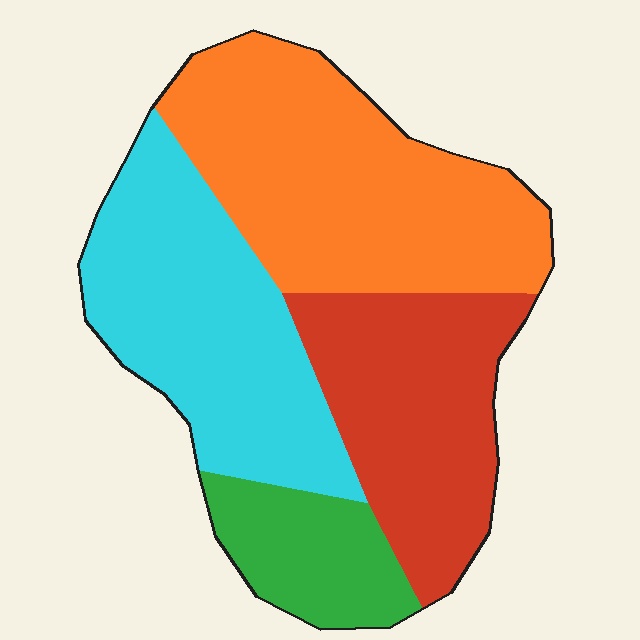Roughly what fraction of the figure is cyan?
Cyan takes up between a quarter and a half of the figure.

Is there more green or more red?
Red.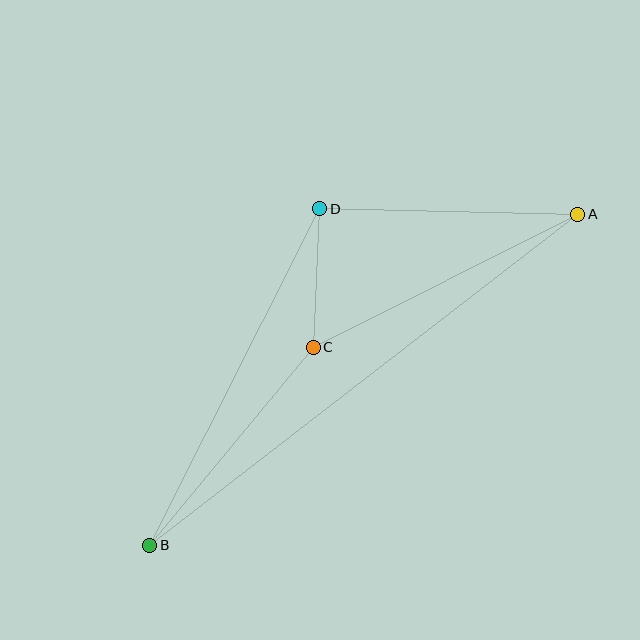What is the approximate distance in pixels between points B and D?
The distance between B and D is approximately 377 pixels.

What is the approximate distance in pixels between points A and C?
The distance between A and C is approximately 296 pixels.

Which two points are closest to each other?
Points C and D are closest to each other.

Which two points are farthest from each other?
Points A and B are farthest from each other.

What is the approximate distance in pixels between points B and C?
The distance between B and C is approximately 257 pixels.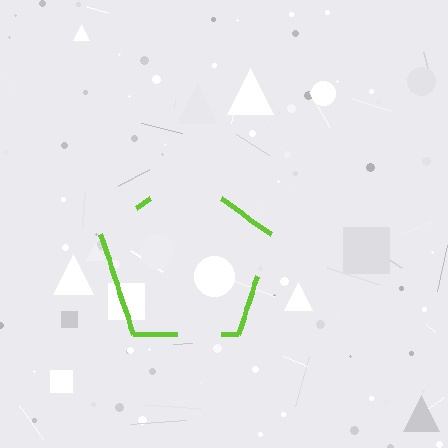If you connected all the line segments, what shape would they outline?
They would outline a pentagon.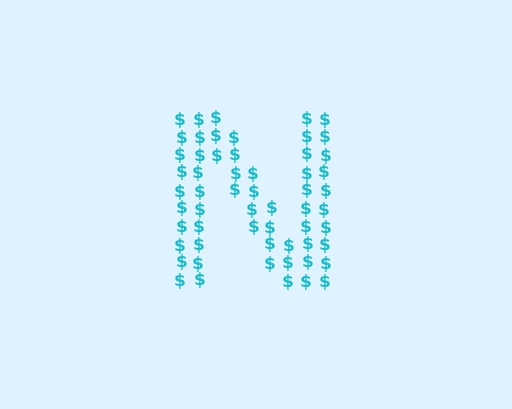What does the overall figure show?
The overall figure shows the letter N.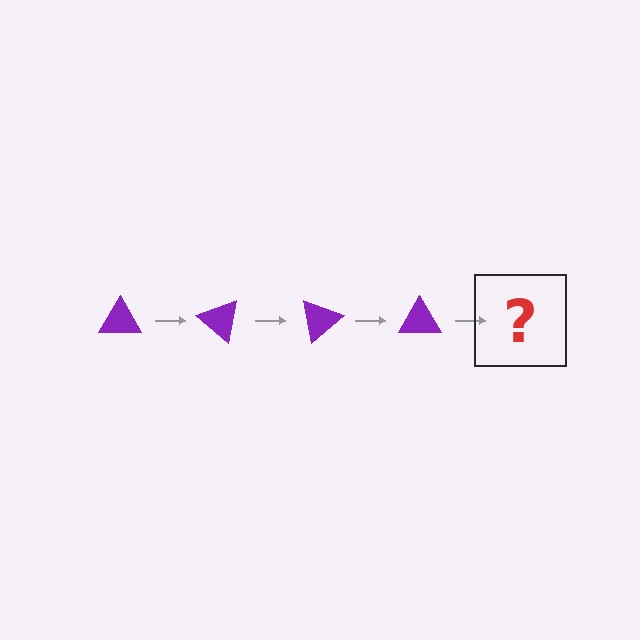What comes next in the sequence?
The next element should be a purple triangle rotated 160 degrees.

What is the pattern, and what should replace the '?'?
The pattern is that the triangle rotates 40 degrees each step. The '?' should be a purple triangle rotated 160 degrees.